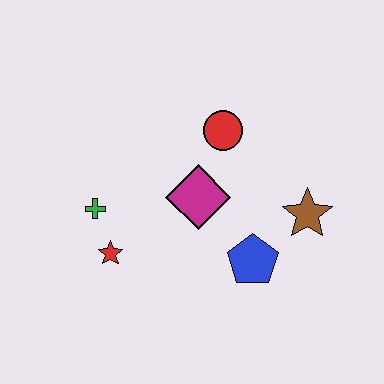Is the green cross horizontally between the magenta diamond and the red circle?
No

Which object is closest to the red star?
The green cross is closest to the red star.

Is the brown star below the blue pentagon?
No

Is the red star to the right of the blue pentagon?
No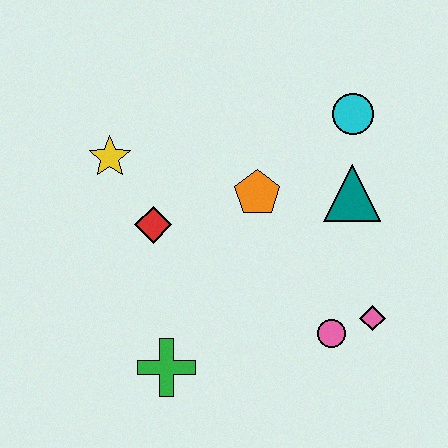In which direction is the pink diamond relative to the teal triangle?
The pink diamond is below the teal triangle.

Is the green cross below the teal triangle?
Yes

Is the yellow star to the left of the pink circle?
Yes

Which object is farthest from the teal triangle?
The green cross is farthest from the teal triangle.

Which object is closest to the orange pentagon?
The teal triangle is closest to the orange pentagon.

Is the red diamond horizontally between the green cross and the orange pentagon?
No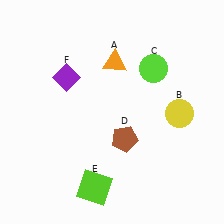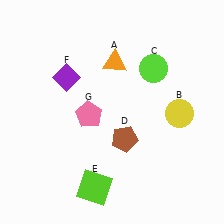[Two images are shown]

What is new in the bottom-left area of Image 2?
A pink pentagon (G) was added in the bottom-left area of Image 2.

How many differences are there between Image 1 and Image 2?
There is 1 difference between the two images.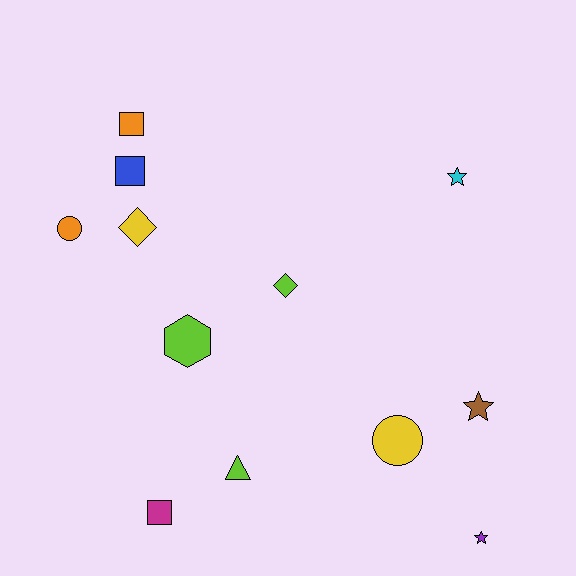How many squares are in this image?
There are 3 squares.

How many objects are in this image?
There are 12 objects.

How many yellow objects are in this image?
There are 2 yellow objects.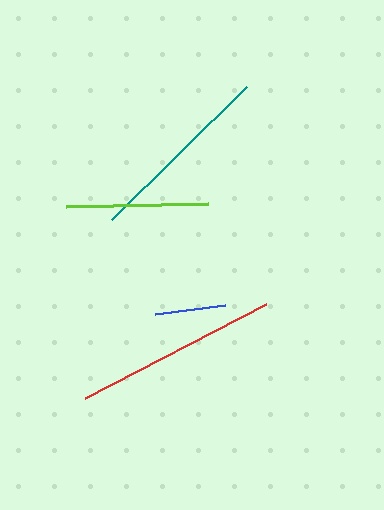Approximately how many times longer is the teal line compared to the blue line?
The teal line is approximately 2.7 times the length of the blue line.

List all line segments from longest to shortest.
From longest to shortest: red, teal, lime, blue.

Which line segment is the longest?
The red line is the longest at approximately 204 pixels.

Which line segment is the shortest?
The blue line is the shortest at approximately 71 pixels.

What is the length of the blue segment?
The blue segment is approximately 71 pixels long.